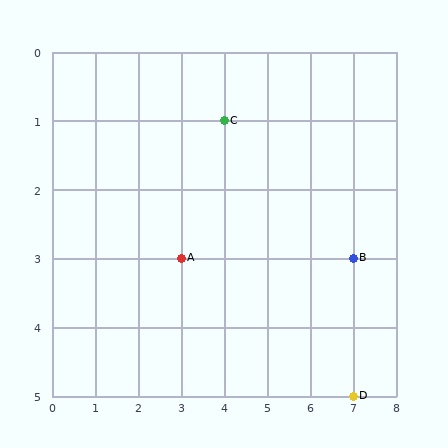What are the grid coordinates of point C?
Point C is at grid coordinates (4, 1).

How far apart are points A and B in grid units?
Points A and B are 4 columns apart.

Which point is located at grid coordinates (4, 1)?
Point C is at (4, 1).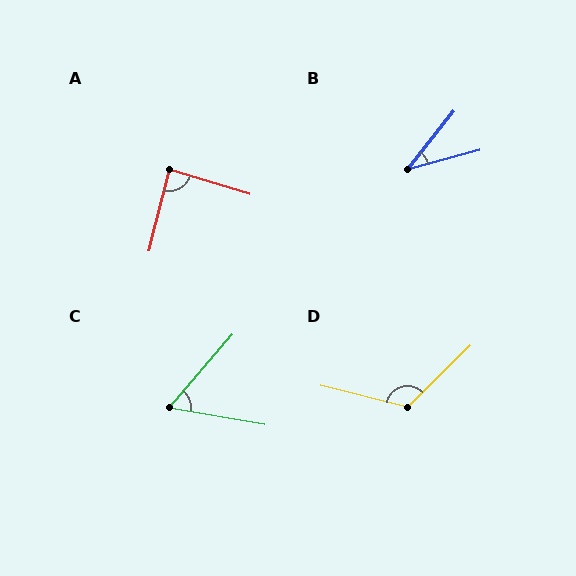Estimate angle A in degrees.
Approximately 87 degrees.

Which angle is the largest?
D, at approximately 122 degrees.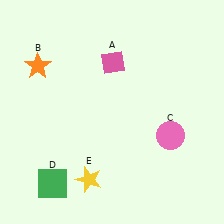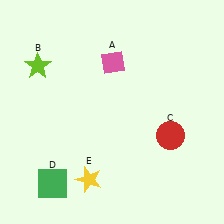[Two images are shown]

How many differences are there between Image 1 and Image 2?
There are 2 differences between the two images.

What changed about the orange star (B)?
In Image 1, B is orange. In Image 2, it changed to lime.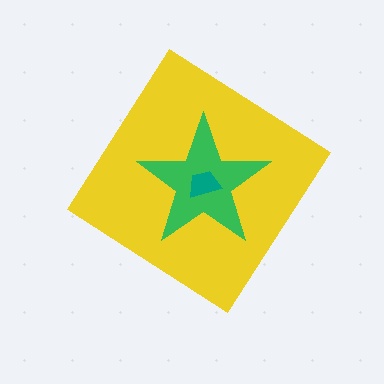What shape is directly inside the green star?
The teal trapezoid.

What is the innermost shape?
The teal trapezoid.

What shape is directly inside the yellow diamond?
The green star.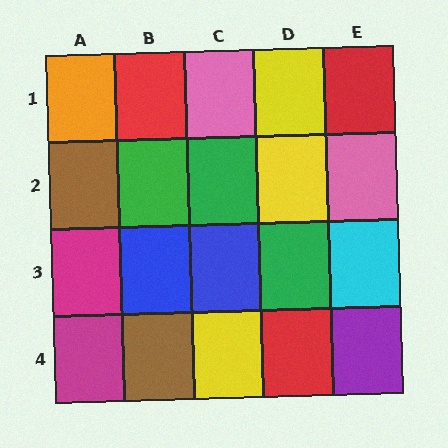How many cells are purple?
1 cell is purple.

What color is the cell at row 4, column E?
Purple.